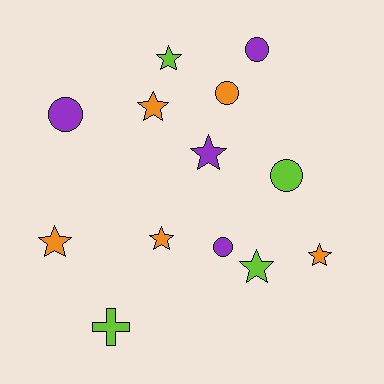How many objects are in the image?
There are 13 objects.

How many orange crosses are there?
There are no orange crosses.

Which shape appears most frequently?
Star, with 7 objects.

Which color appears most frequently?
Orange, with 5 objects.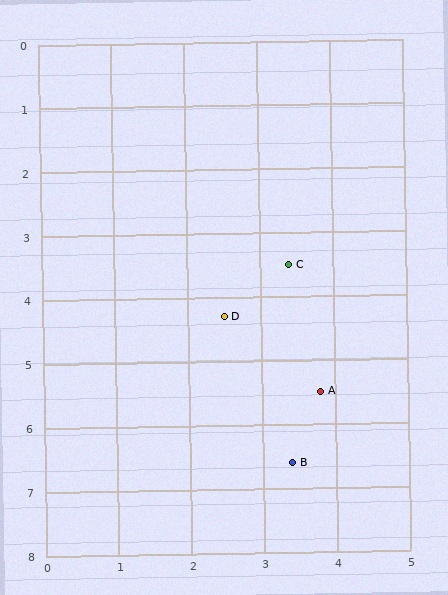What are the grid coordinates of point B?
Point B is at approximately (3.4, 6.6).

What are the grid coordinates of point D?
Point D is at approximately (2.5, 4.3).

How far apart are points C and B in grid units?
Points C and B are about 3.1 grid units apart.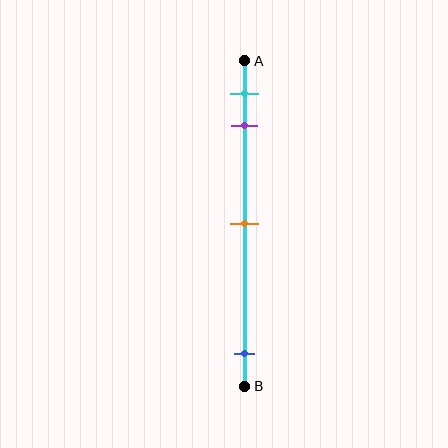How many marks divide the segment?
There are 4 marks dividing the segment.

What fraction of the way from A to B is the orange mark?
The orange mark is approximately 50% (0.5) of the way from A to B.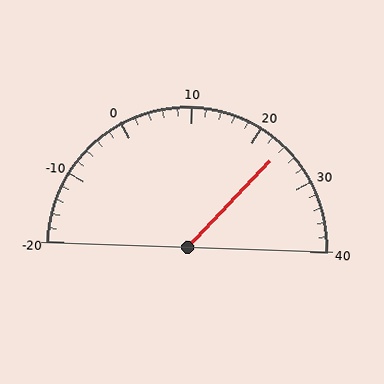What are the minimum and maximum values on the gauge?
The gauge ranges from -20 to 40.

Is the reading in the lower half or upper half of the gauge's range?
The reading is in the upper half of the range (-20 to 40).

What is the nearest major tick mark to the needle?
The nearest major tick mark is 20.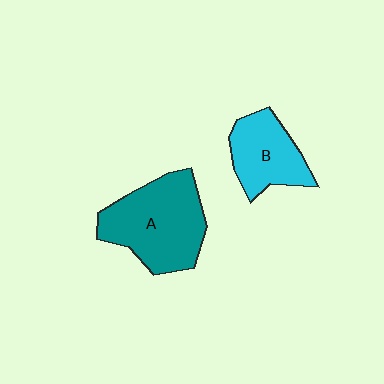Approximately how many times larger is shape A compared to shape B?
Approximately 1.6 times.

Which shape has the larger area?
Shape A (teal).